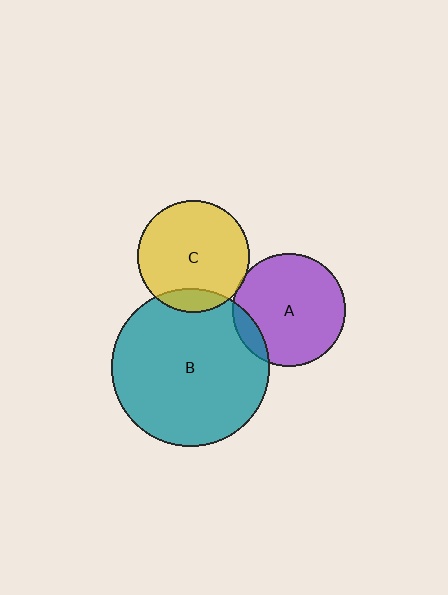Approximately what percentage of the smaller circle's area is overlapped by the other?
Approximately 5%.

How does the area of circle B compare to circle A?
Approximately 1.9 times.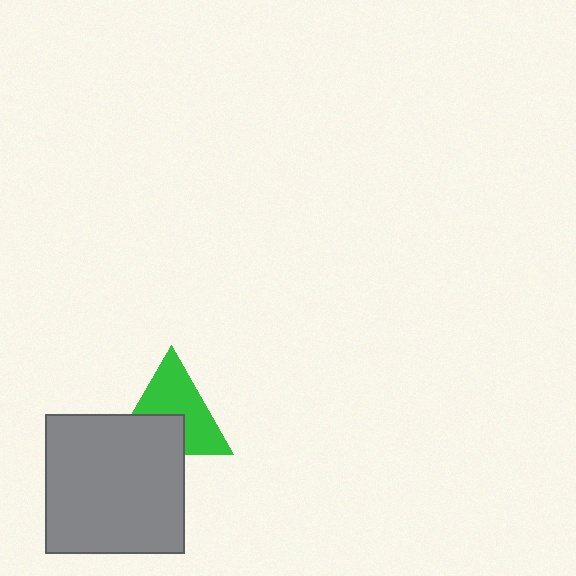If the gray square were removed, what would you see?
You would see the complete green triangle.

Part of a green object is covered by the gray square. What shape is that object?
It is a triangle.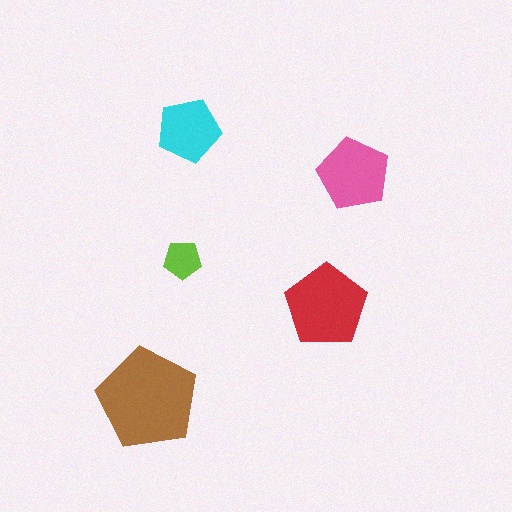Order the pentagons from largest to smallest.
the brown one, the red one, the pink one, the cyan one, the lime one.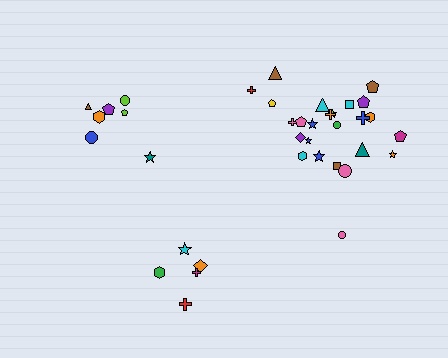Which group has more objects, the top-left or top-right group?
The top-right group.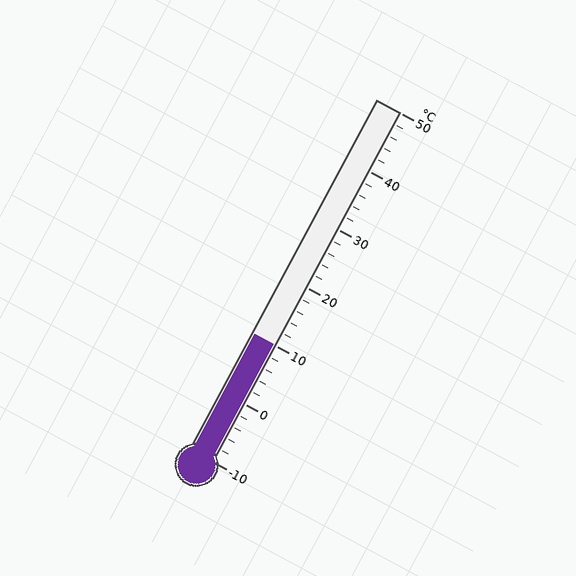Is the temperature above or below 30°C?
The temperature is below 30°C.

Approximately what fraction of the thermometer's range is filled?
The thermometer is filled to approximately 35% of its range.